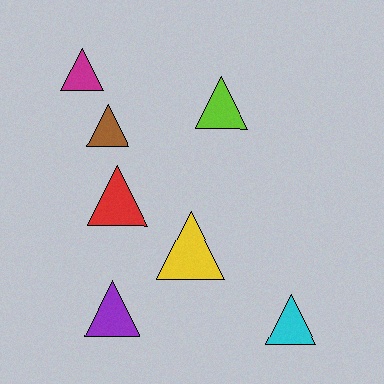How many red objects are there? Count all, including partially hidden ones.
There is 1 red object.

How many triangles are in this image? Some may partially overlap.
There are 7 triangles.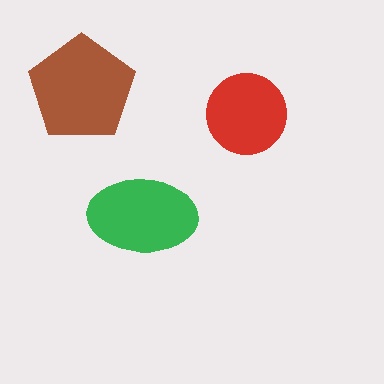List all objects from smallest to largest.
The red circle, the green ellipse, the brown pentagon.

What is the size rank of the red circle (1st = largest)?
3rd.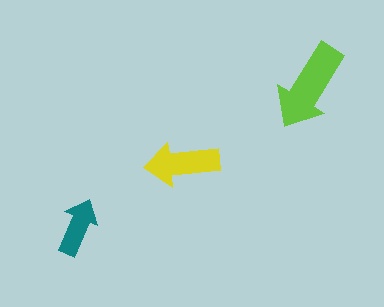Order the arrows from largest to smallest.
the lime one, the yellow one, the teal one.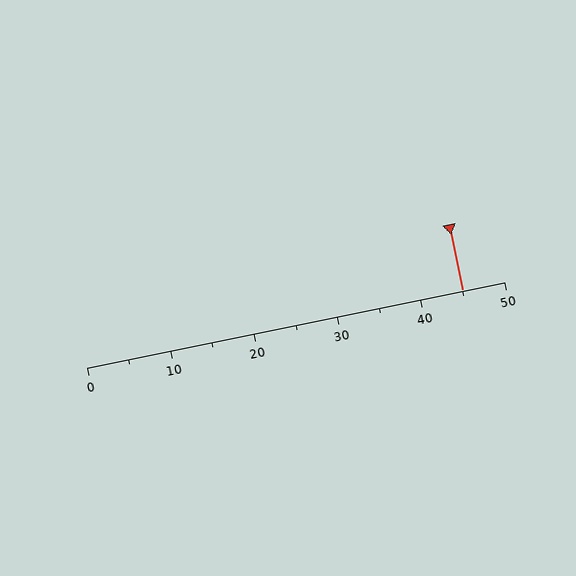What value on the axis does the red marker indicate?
The marker indicates approximately 45.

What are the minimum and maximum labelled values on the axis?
The axis runs from 0 to 50.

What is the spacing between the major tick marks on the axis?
The major ticks are spaced 10 apart.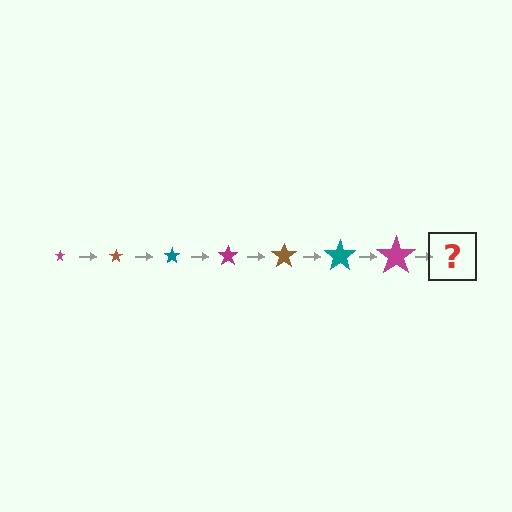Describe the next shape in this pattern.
It should be a brown star, larger than the previous one.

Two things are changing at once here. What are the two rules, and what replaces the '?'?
The two rules are that the star grows larger each step and the color cycles through magenta, brown, and teal. The '?' should be a brown star, larger than the previous one.